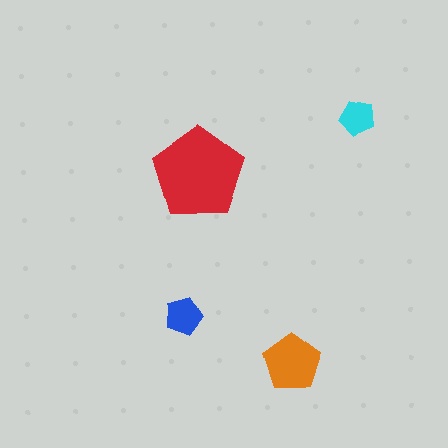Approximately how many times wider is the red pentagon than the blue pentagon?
About 2.5 times wider.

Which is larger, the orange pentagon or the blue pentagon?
The orange one.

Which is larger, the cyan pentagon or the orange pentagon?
The orange one.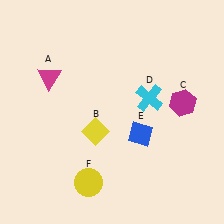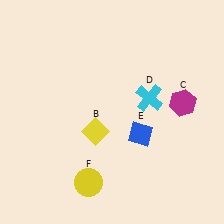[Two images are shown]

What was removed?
The magenta triangle (A) was removed in Image 2.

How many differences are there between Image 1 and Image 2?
There is 1 difference between the two images.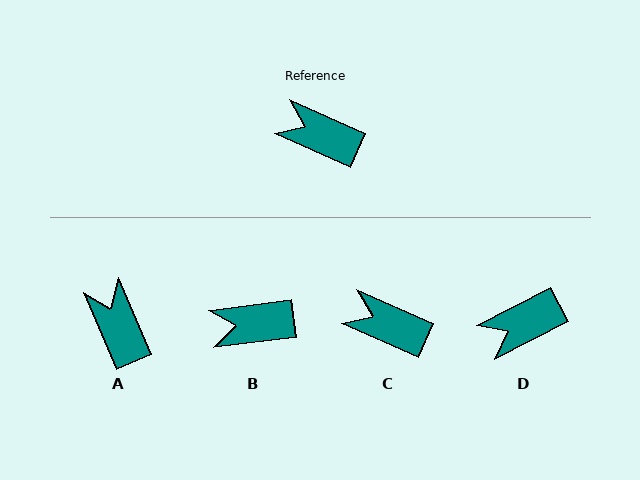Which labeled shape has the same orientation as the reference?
C.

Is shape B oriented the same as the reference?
No, it is off by about 31 degrees.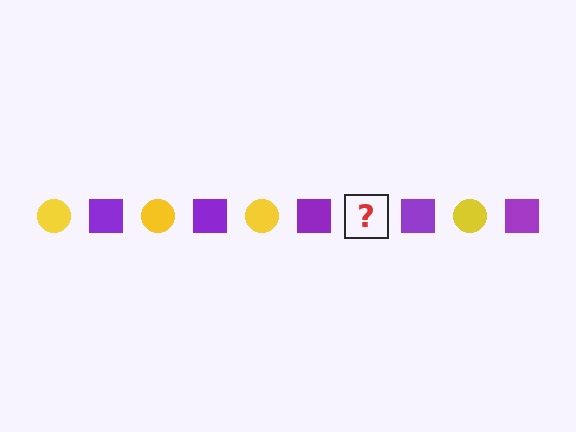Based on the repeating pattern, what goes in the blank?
The blank should be a yellow circle.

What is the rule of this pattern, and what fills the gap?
The rule is that the pattern alternates between yellow circle and purple square. The gap should be filled with a yellow circle.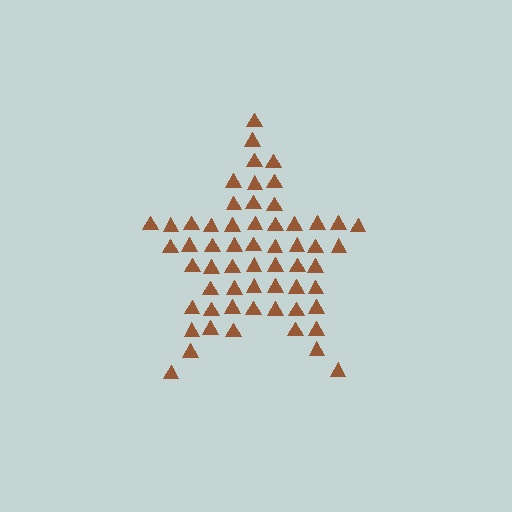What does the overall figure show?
The overall figure shows a star.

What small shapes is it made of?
It is made of small triangles.